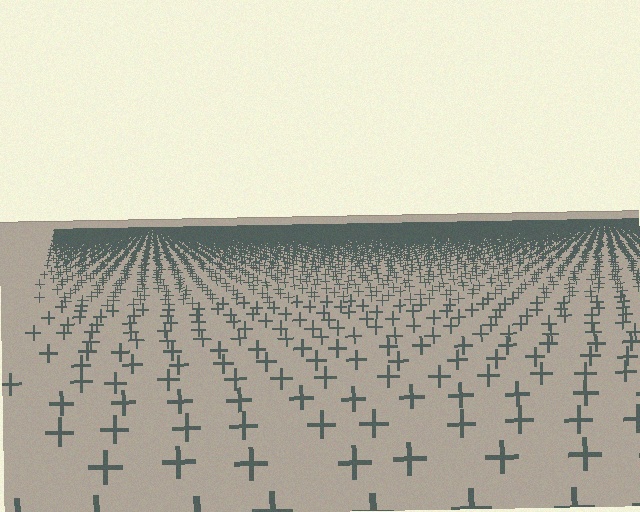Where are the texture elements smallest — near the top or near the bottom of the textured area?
Near the top.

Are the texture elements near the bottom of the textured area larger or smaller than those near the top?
Larger. Near the bottom, elements are closer to the viewer and appear at a bigger on-screen size.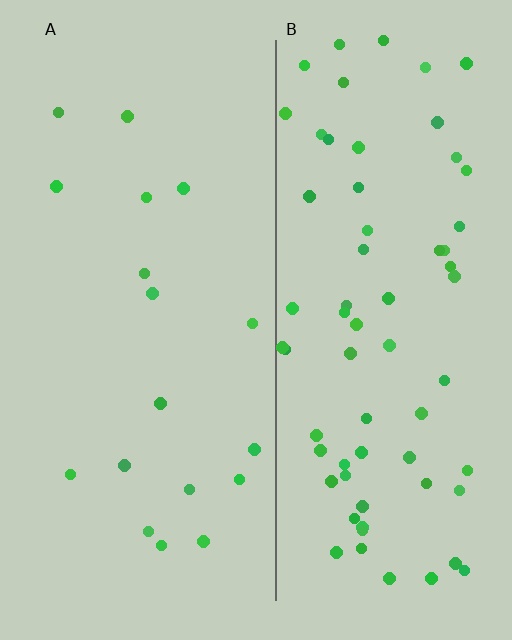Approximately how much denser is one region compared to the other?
Approximately 3.8× — region B over region A.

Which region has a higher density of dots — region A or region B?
B (the right).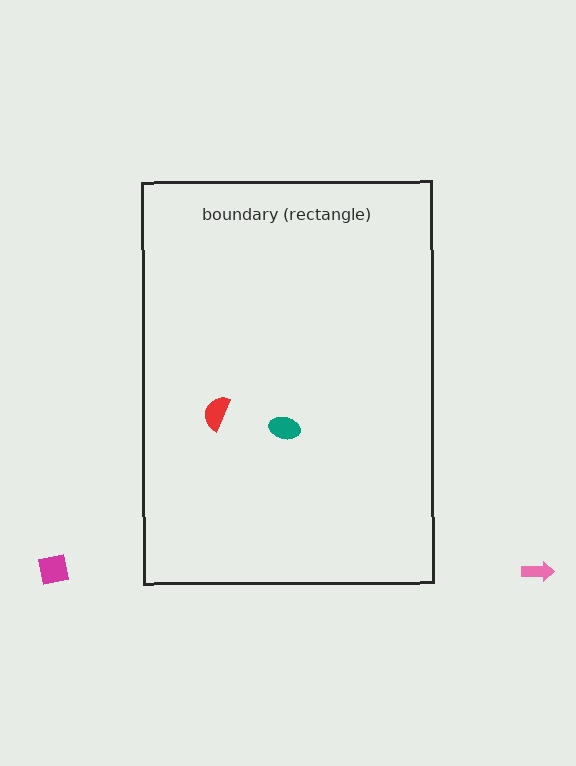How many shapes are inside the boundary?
2 inside, 2 outside.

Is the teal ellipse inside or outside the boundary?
Inside.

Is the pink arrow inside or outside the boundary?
Outside.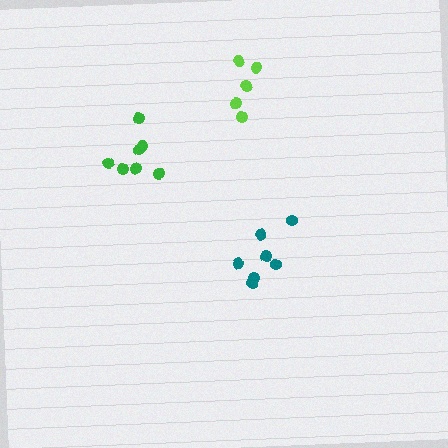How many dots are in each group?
Group 1: 5 dots, Group 2: 7 dots, Group 3: 7 dots (19 total).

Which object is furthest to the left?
The green cluster is leftmost.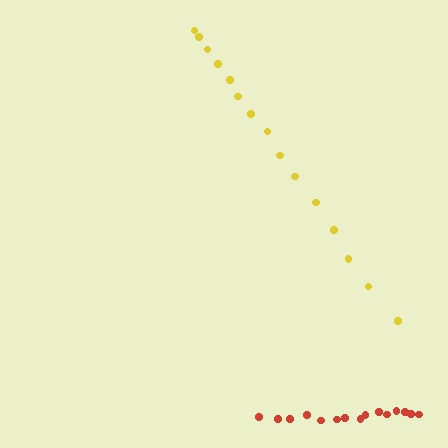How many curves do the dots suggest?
There are 2 distinct paths.